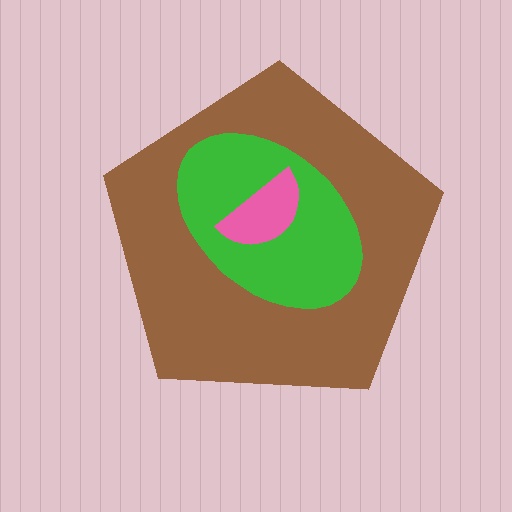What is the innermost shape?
The pink semicircle.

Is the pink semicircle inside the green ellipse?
Yes.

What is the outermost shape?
The brown pentagon.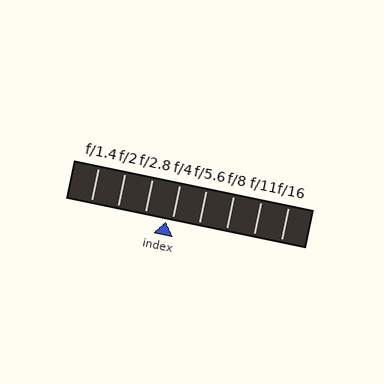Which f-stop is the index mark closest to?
The index mark is closest to f/4.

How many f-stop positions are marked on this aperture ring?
There are 8 f-stop positions marked.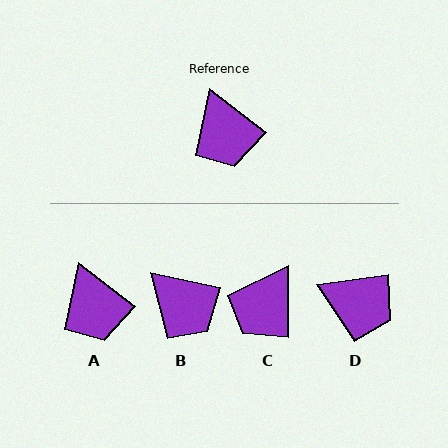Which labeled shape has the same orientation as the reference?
A.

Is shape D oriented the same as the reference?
No, it is off by about 46 degrees.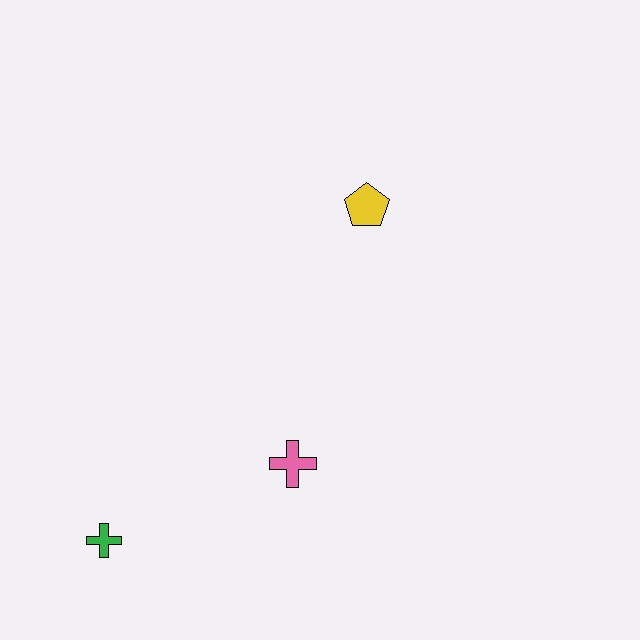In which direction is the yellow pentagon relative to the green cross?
The yellow pentagon is above the green cross.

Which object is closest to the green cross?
The pink cross is closest to the green cross.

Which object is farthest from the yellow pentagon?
The green cross is farthest from the yellow pentagon.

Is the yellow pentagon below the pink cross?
No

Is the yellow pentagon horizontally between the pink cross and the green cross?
No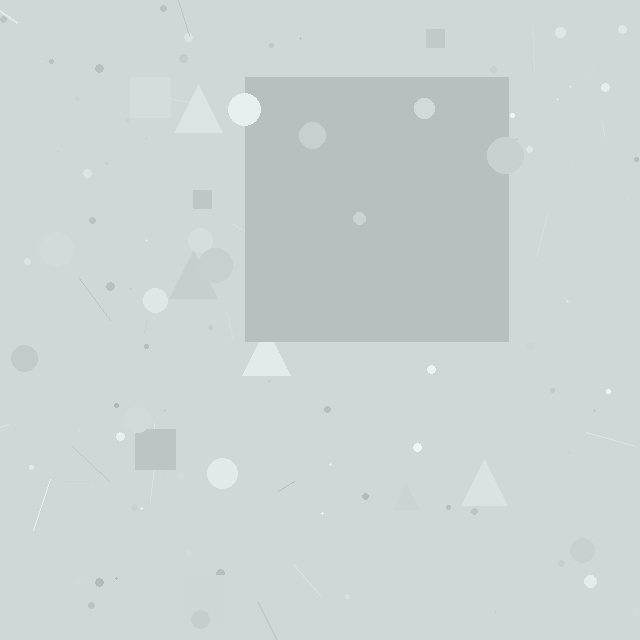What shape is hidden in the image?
A square is hidden in the image.